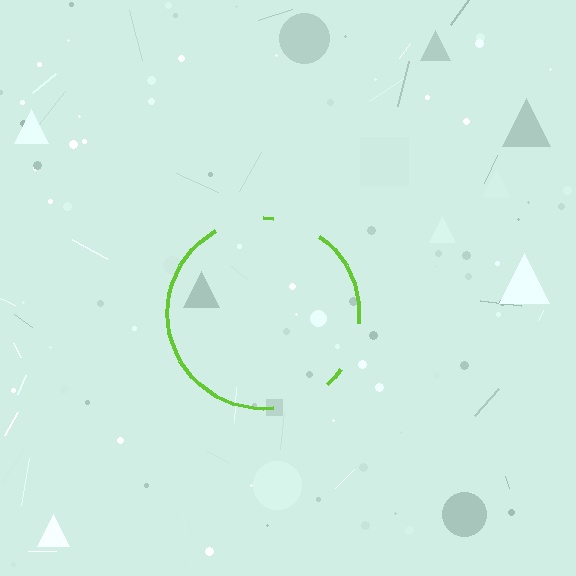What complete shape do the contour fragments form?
The contour fragments form a circle.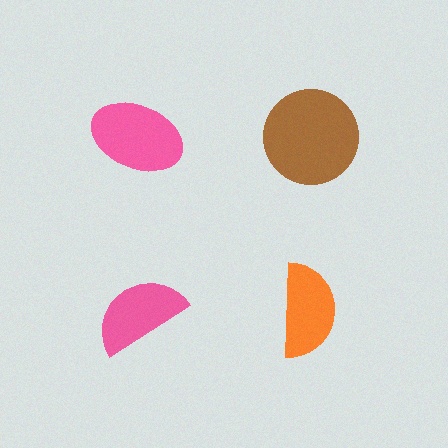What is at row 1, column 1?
A pink ellipse.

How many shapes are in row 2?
2 shapes.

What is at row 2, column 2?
An orange semicircle.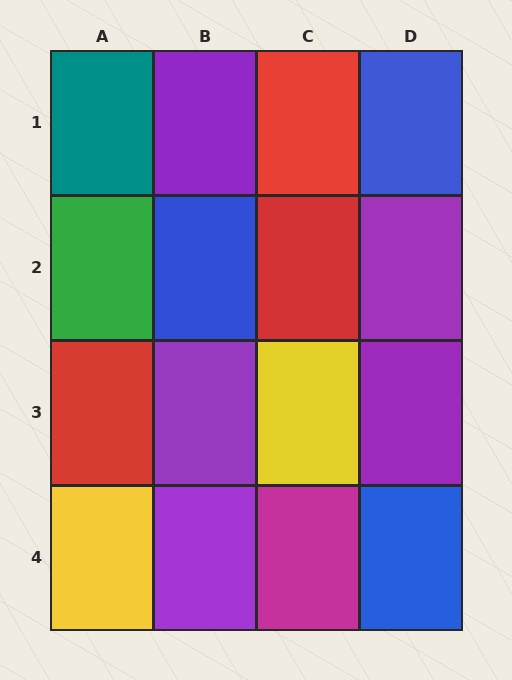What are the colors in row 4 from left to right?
Yellow, purple, magenta, blue.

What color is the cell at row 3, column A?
Red.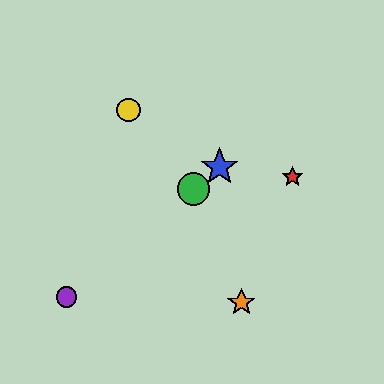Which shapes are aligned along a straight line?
The blue star, the green circle, the purple circle are aligned along a straight line.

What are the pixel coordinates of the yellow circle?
The yellow circle is at (129, 110).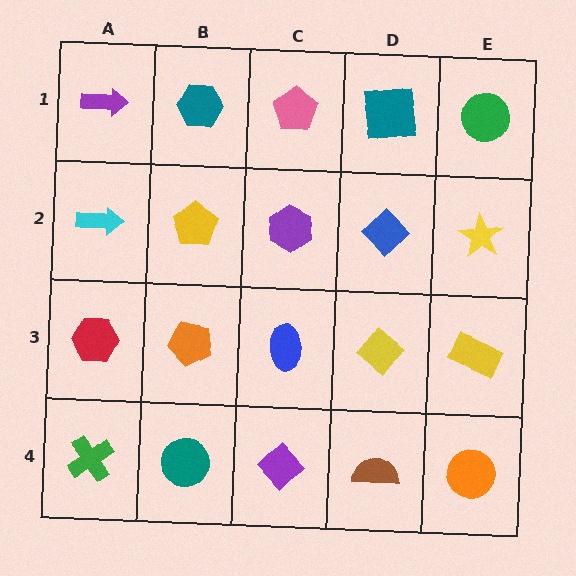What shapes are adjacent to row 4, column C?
A blue ellipse (row 3, column C), a teal circle (row 4, column B), a brown semicircle (row 4, column D).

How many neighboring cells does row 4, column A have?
2.